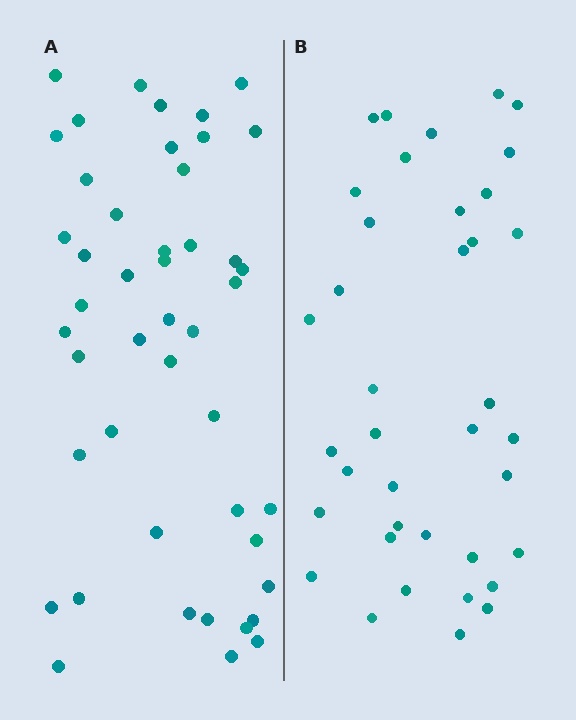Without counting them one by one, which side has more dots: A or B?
Region A (the left region) has more dots.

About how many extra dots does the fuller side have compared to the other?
Region A has roughly 8 or so more dots than region B.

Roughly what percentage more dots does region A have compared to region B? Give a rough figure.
About 20% more.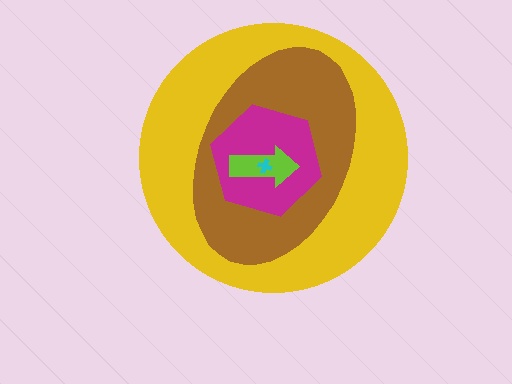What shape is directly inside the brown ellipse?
The magenta hexagon.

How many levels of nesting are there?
5.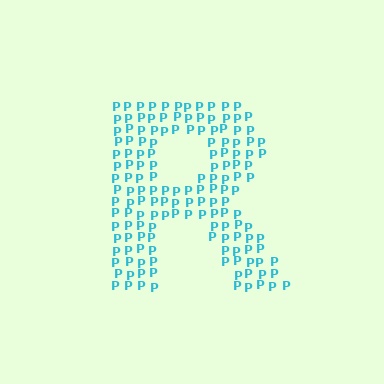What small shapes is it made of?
It is made of small letter P's.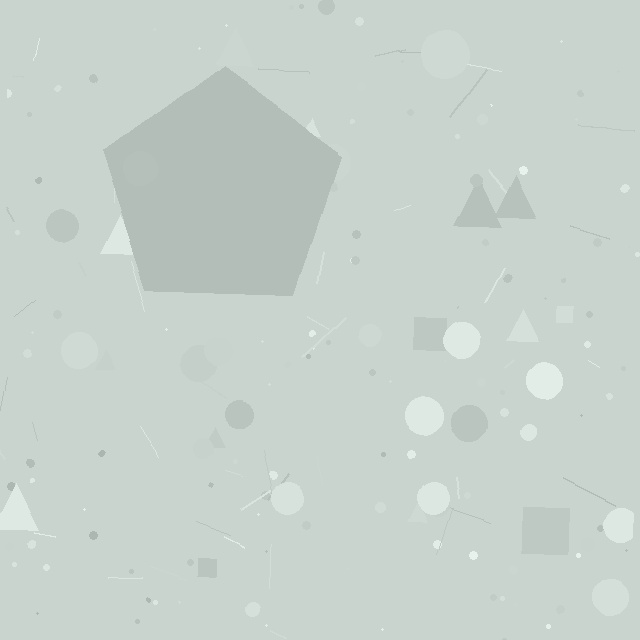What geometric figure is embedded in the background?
A pentagon is embedded in the background.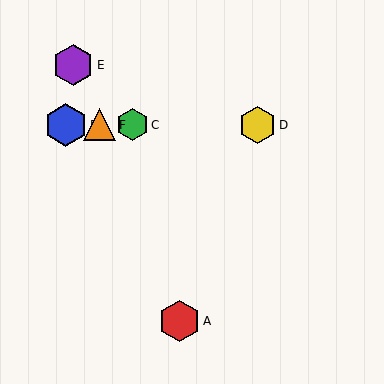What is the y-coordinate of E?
Object E is at y≈65.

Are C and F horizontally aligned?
Yes, both are at y≈125.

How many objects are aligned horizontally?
4 objects (B, C, D, F) are aligned horizontally.